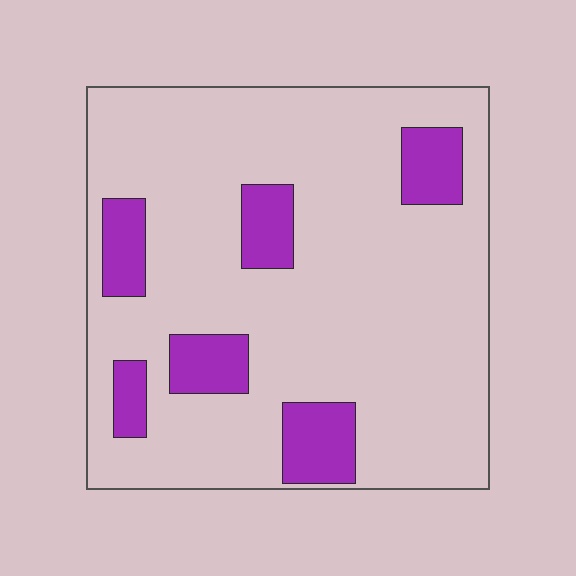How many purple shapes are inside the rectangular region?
6.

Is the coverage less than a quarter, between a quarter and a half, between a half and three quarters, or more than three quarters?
Less than a quarter.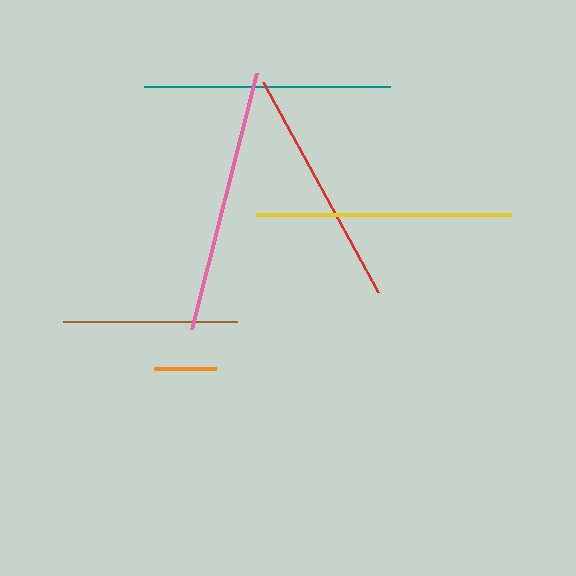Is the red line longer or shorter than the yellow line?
The yellow line is longer than the red line.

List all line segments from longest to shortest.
From longest to shortest: pink, yellow, teal, red, brown, orange.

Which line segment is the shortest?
The orange line is the shortest at approximately 61 pixels.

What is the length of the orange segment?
The orange segment is approximately 61 pixels long.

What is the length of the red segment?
The red segment is approximately 239 pixels long.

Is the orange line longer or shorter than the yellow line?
The yellow line is longer than the orange line.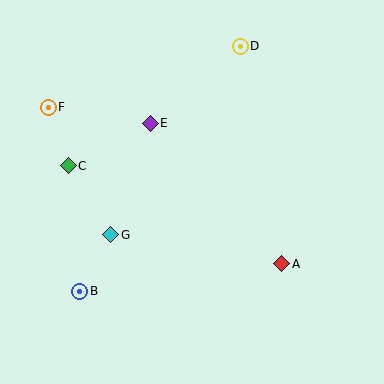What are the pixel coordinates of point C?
Point C is at (68, 166).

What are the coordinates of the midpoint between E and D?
The midpoint between E and D is at (195, 85).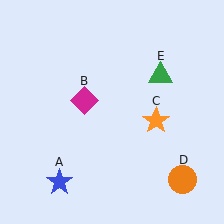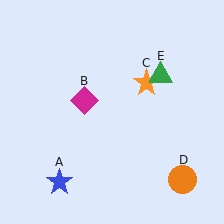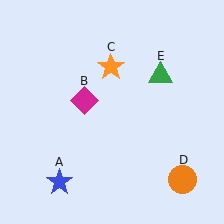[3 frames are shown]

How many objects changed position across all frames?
1 object changed position: orange star (object C).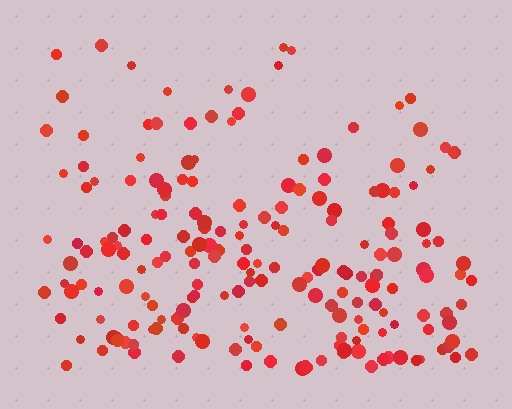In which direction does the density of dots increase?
From top to bottom, with the bottom side densest.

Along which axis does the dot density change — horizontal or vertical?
Vertical.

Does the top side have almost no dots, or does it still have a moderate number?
Still a moderate number, just noticeably fewer than the bottom.